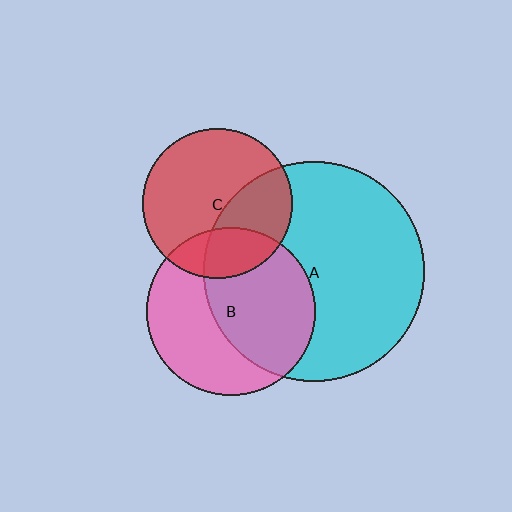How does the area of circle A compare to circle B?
Approximately 1.7 times.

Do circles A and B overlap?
Yes.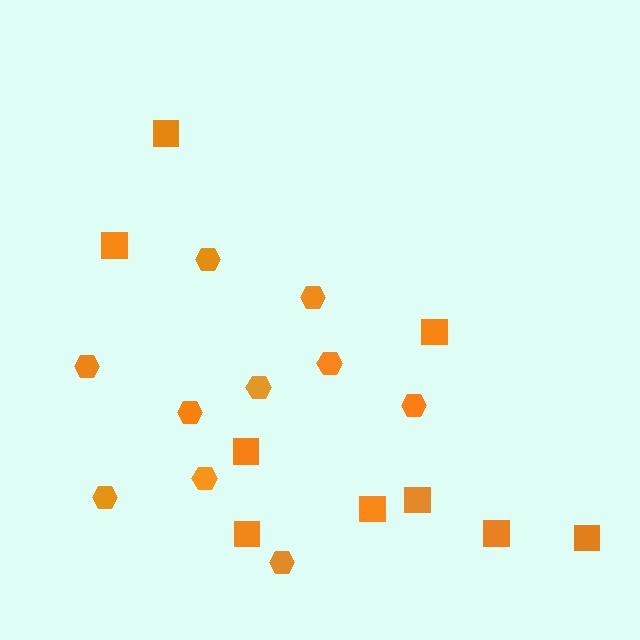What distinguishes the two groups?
There are 2 groups: one group of squares (9) and one group of hexagons (10).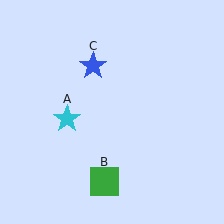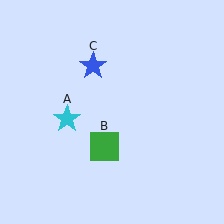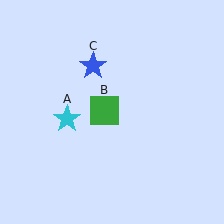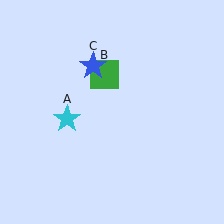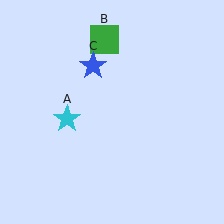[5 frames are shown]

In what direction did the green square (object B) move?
The green square (object B) moved up.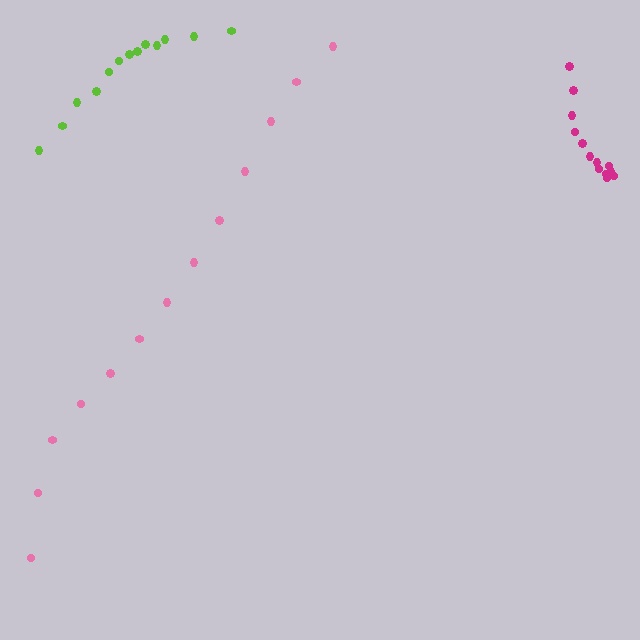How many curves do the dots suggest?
There are 3 distinct paths.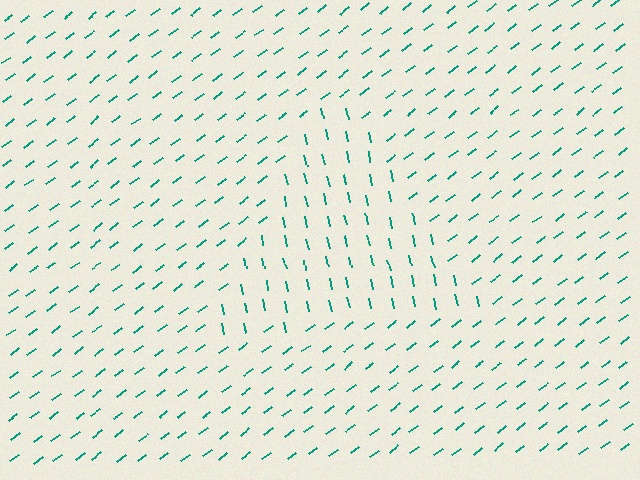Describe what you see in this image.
The image is filled with small teal line segments. A triangle region in the image has lines oriented differently from the surrounding lines, creating a visible texture boundary.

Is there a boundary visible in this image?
Yes, there is a texture boundary formed by a change in line orientation.